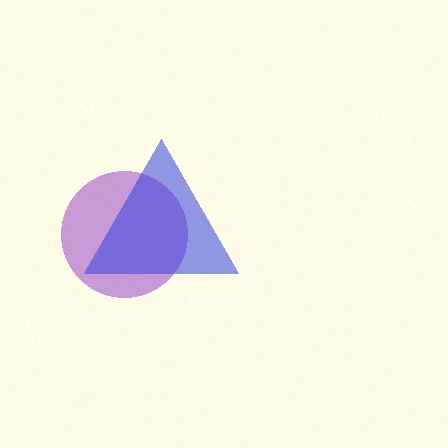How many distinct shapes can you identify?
There are 2 distinct shapes: a purple circle, a blue triangle.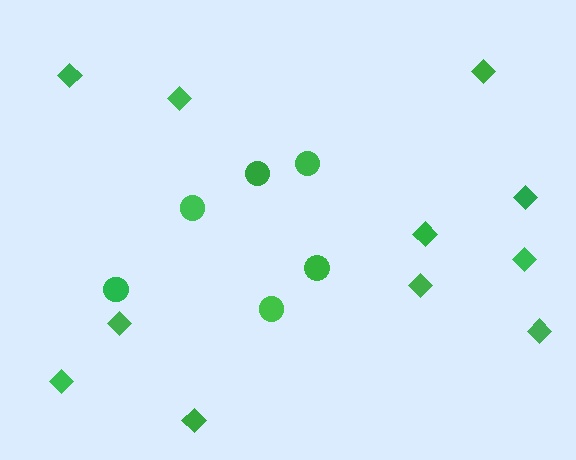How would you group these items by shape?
There are 2 groups: one group of circles (6) and one group of diamonds (11).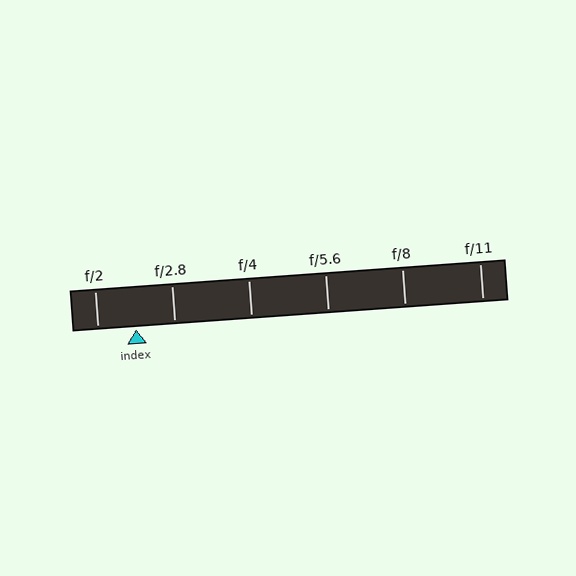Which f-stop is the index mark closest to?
The index mark is closest to f/2.8.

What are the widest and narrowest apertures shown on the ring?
The widest aperture shown is f/2 and the narrowest is f/11.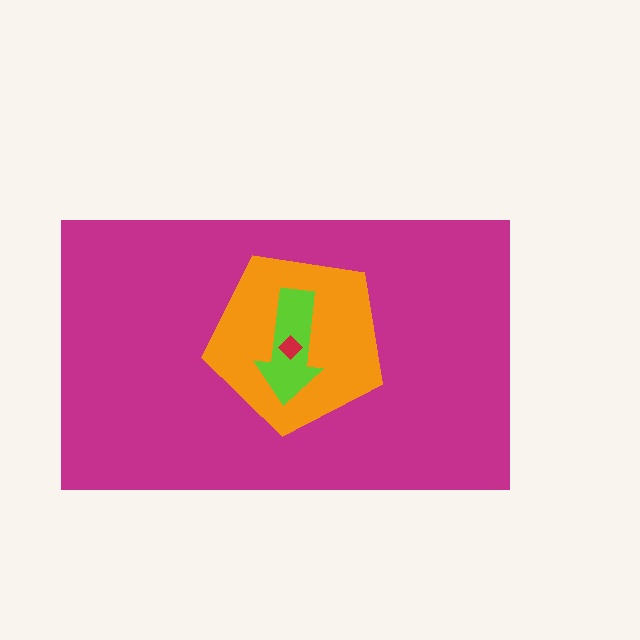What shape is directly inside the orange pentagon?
The lime arrow.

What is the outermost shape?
The magenta rectangle.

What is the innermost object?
The red diamond.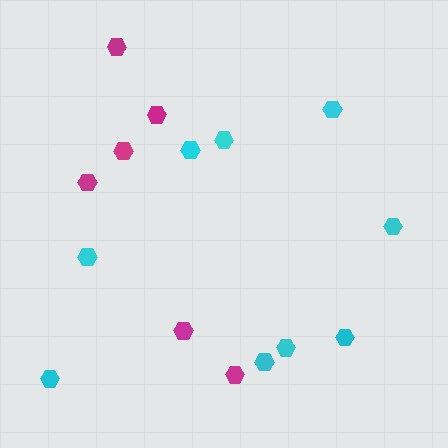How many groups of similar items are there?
There are 2 groups: one group of cyan hexagons (9) and one group of magenta hexagons (6).